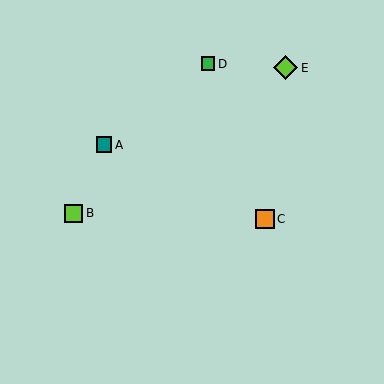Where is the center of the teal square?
The center of the teal square is at (104, 145).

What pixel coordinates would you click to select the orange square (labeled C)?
Click at (265, 219) to select the orange square C.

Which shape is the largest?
The lime diamond (labeled E) is the largest.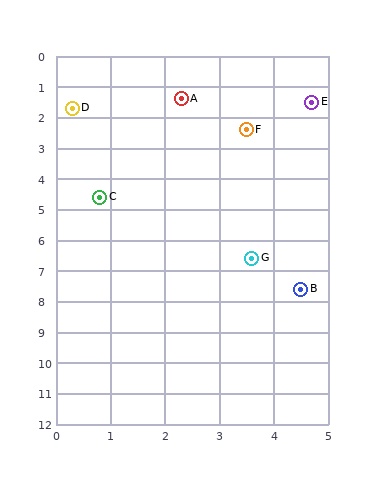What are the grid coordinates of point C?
Point C is at approximately (0.8, 4.6).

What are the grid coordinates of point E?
Point E is at approximately (4.7, 1.5).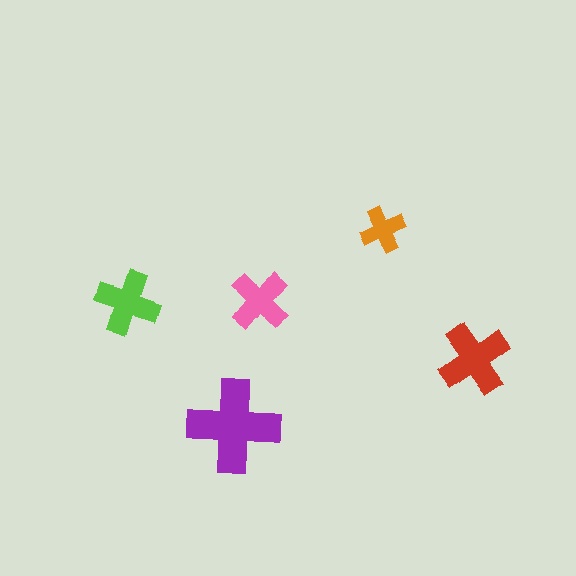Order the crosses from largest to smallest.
the purple one, the red one, the lime one, the pink one, the orange one.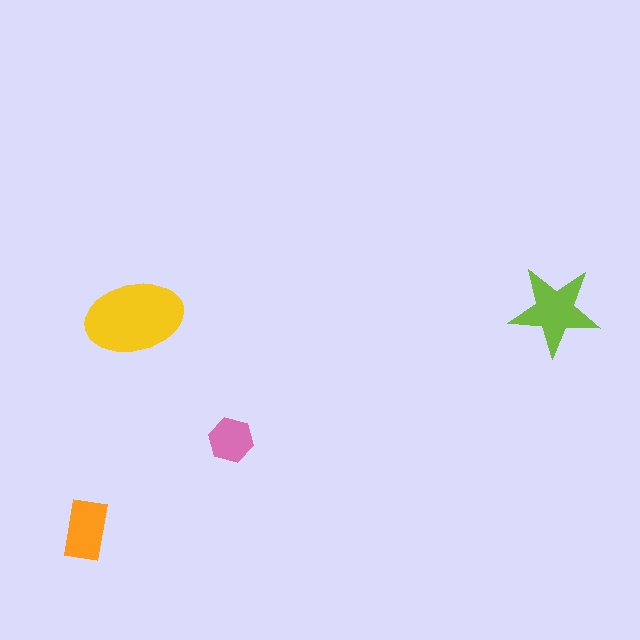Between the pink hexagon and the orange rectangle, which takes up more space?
The orange rectangle.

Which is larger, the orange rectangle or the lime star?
The lime star.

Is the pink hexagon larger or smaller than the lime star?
Smaller.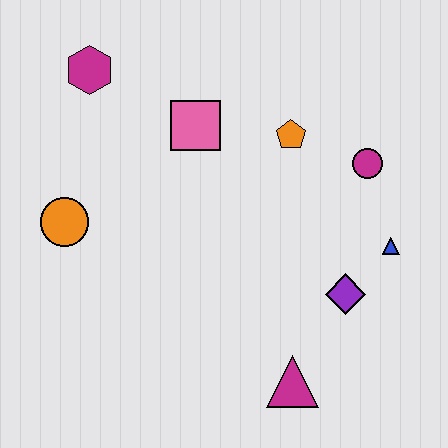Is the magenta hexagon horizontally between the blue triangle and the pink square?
No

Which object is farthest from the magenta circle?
The orange circle is farthest from the magenta circle.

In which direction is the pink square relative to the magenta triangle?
The pink square is above the magenta triangle.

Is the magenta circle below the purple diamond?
No